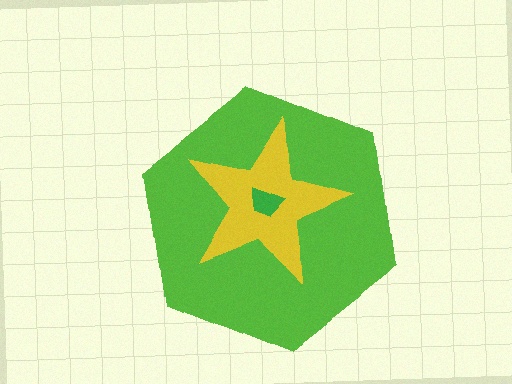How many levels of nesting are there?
3.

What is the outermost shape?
The lime hexagon.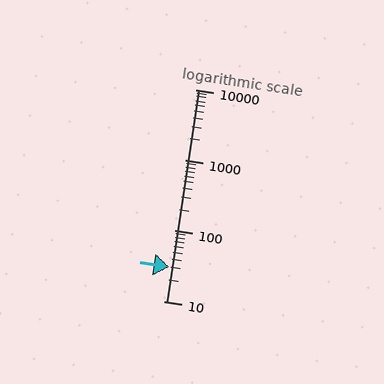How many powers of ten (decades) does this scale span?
The scale spans 3 decades, from 10 to 10000.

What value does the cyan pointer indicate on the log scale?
The pointer indicates approximately 30.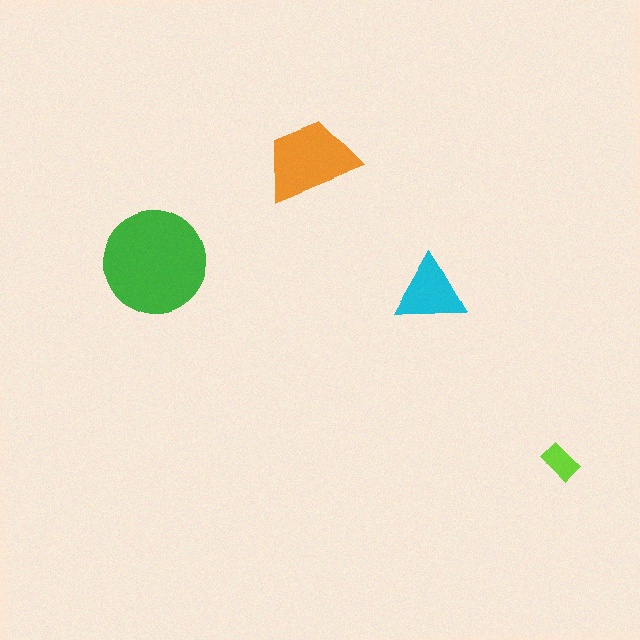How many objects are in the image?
There are 4 objects in the image.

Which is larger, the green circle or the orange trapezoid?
The green circle.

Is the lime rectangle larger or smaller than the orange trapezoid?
Smaller.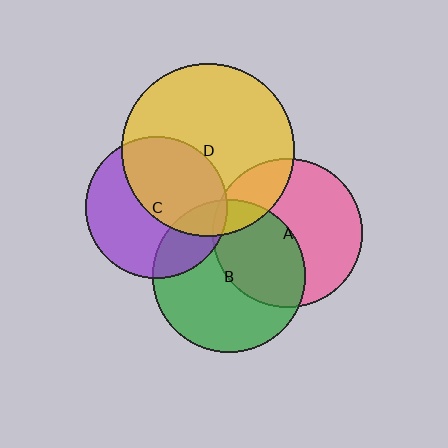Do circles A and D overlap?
Yes.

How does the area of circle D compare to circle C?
Approximately 1.5 times.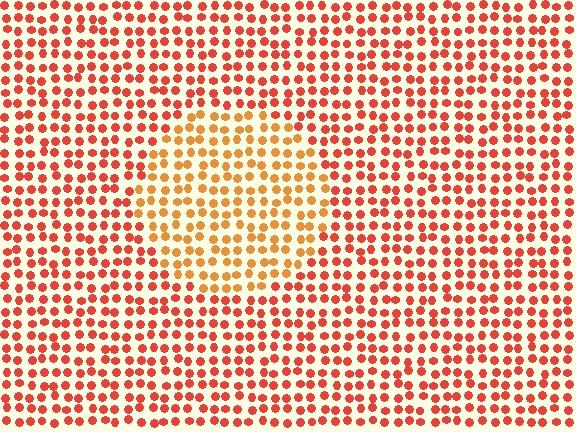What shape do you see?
I see a circle.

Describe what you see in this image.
The image is filled with small red elements in a uniform arrangement. A circle-shaped region is visible where the elements are tinted to a slightly different hue, forming a subtle color boundary.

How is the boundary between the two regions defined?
The boundary is defined purely by a slight shift in hue (about 28 degrees). Spacing, size, and orientation are identical on both sides.